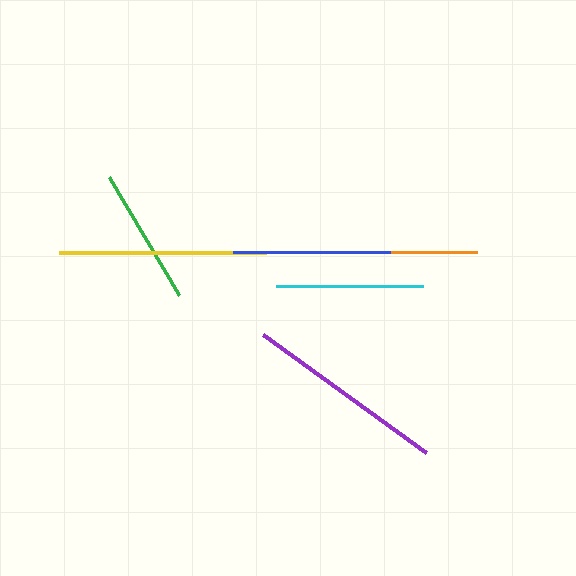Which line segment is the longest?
The yellow line is the longest at approximately 207 pixels.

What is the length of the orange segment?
The orange segment is approximately 146 pixels long.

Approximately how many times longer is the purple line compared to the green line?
The purple line is approximately 1.5 times the length of the green line.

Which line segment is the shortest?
The green line is the shortest at approximately 137 pixels.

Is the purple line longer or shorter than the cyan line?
The purple line is longer than the cyan line.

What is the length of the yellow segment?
The yellow segment is approximately 207 pixels long.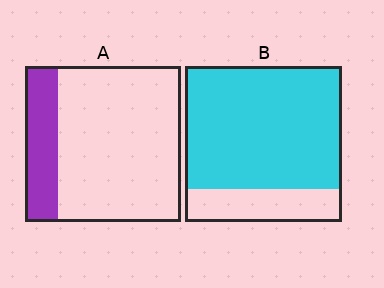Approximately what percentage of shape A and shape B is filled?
A is approximately 20% and B is approximately 80%.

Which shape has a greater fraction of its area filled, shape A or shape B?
Shape B.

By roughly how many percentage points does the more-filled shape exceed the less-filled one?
By roughly 60 percentage points (B over A).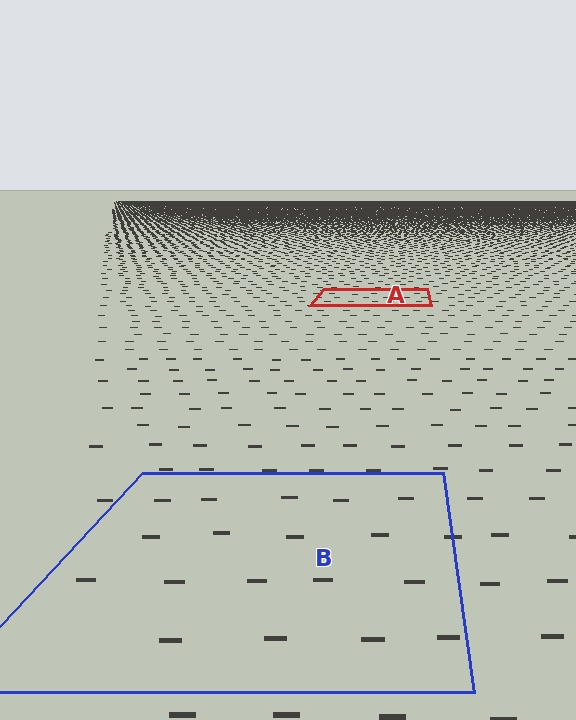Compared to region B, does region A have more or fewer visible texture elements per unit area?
Region A has more texture elements per unit area — they are packed more densely because it is farther away.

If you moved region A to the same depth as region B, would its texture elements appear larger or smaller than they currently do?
They would appear larger. At a closer depth, the same texture elements are projected at a bigger on-screen size.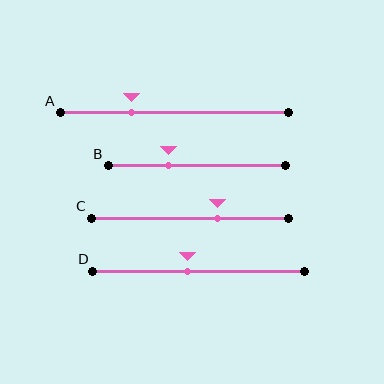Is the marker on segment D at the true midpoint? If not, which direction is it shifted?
No, the marker on segment D is shifted to the left by about 5% of the segment length.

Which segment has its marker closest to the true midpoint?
Segment D has its marker closest to the true midpoint.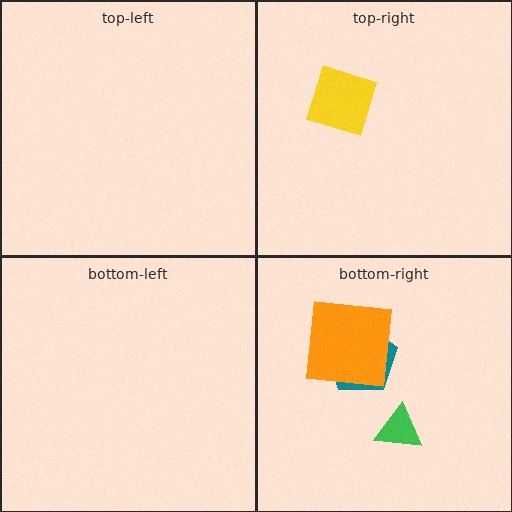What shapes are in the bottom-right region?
The green triangle, the teal pentagon, the orange square.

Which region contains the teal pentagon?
The bottom-right region.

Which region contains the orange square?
The bottom-right region.